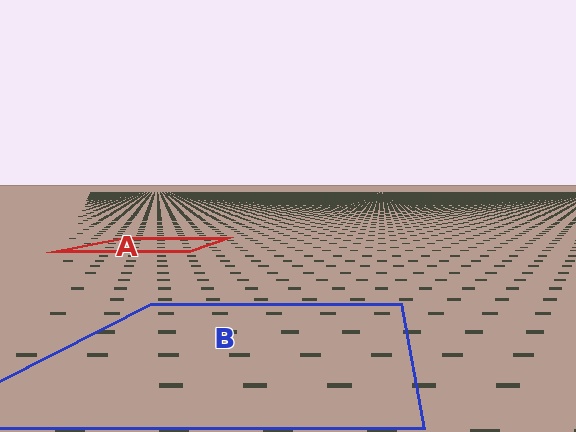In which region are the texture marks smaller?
The texture marks are smaller in region A, because it is farther away.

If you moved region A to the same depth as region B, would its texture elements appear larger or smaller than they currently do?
They would appear larger. At a closer depth, the same texture elements are projected at a bigger on-screen size.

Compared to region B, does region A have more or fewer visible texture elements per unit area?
Region A has more texture elements per unit area — they are packed more densely because it is farther away.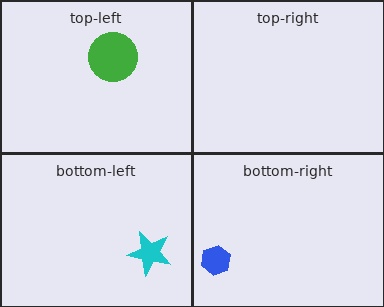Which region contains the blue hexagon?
The bottom-right region.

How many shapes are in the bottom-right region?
1.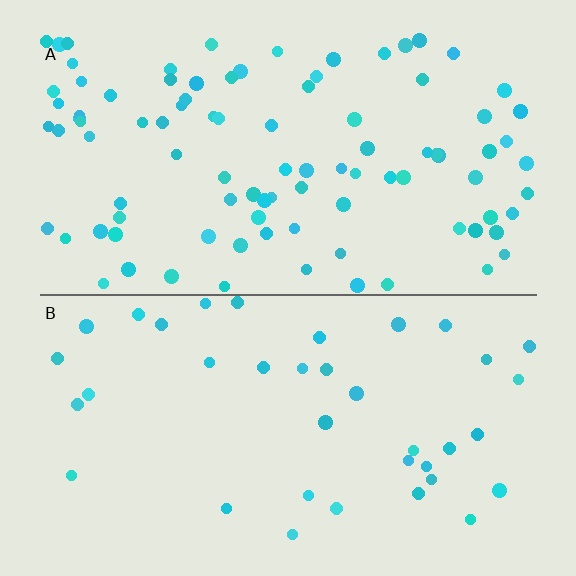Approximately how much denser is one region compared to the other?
Approximately 2.5× — region A over region B.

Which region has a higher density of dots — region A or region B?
A (the top).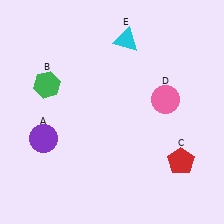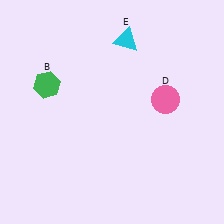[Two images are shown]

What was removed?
The purple circle (A), the red pentagon (C) were removed in Image 2.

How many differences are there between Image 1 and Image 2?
There are 2 differences between the two images.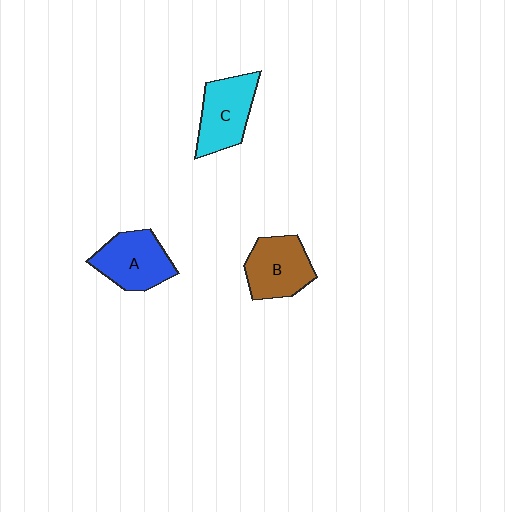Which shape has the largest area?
Shape A (blue).